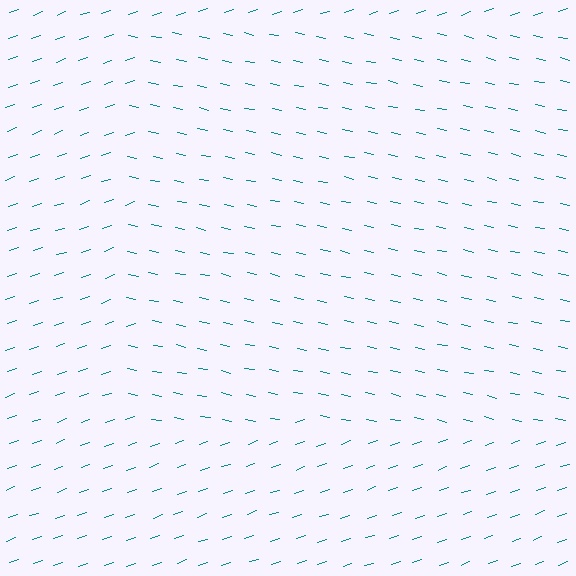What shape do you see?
I see a rectangle.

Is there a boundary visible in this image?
Yes, there is a texture boundary formed by a change in line orientation.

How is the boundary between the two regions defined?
The boundary is defined purely by a change in line orientation (approximately 31 degrees difference). All lines are the same color and thickness.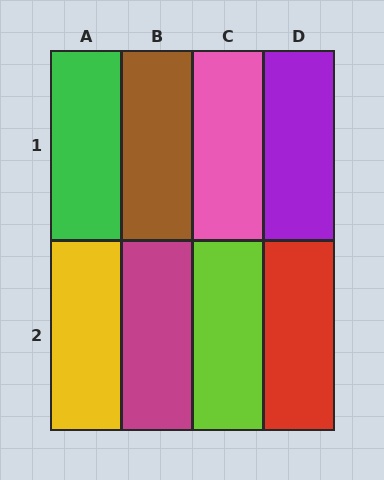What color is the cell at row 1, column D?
Purple.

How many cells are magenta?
1 cell is magenta.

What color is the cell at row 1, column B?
Brown.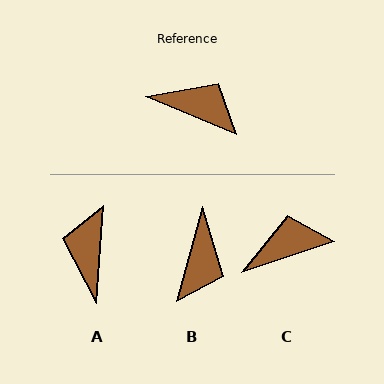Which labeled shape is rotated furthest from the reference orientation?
A, about 109 degrees away.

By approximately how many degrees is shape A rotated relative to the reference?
Approximately 109 degrees counter-clockwise.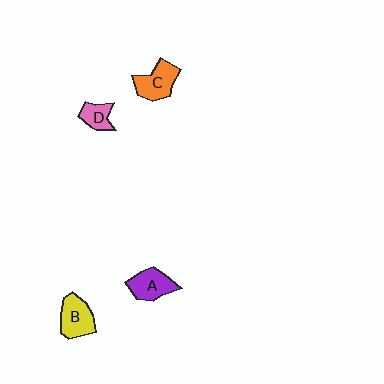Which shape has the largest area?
Shape B (yellow).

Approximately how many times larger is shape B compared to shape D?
Approximately 1.7 times.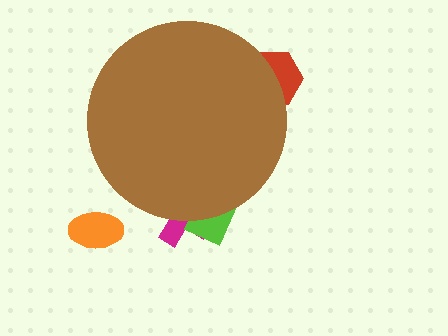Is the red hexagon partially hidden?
Yes, the red hexagon is partially hidden behind the brown circle.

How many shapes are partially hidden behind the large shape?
3 shapes are partially hidden.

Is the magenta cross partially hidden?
Yes, the magenta cross is partially hidden behind the brown circle.